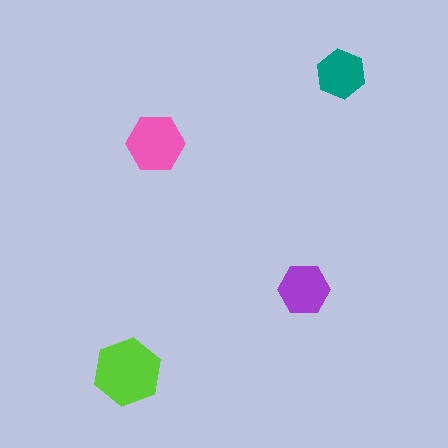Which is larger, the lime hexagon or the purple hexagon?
The lime one.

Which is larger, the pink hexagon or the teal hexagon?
The pink one.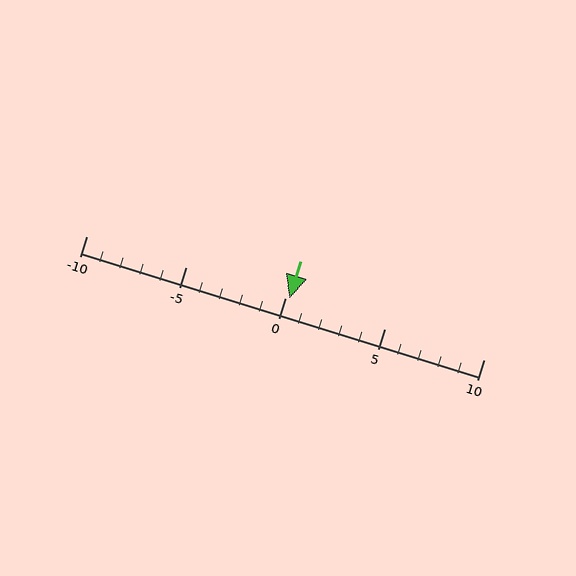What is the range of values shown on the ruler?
The ruler shows values from -10 to 10.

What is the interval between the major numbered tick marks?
The major tick marks are spaced 5 units apart.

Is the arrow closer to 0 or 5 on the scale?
The arrow is closer to 0.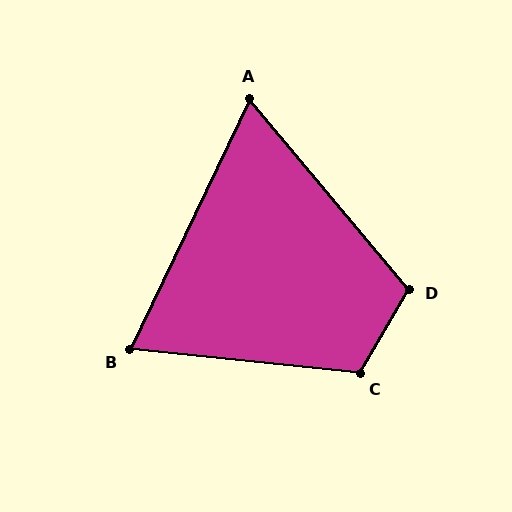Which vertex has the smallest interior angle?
A, at approximately 66 degrees.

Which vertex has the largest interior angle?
C, at approximately 114 degrees.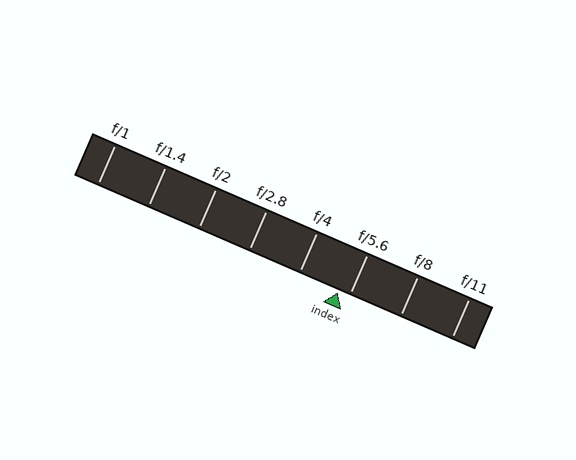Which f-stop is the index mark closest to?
The index mark is closest to f/5.6.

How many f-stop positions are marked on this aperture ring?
There are 8 f-stop positions marked.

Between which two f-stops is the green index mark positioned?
The index mark is between f/4 and f/5.6.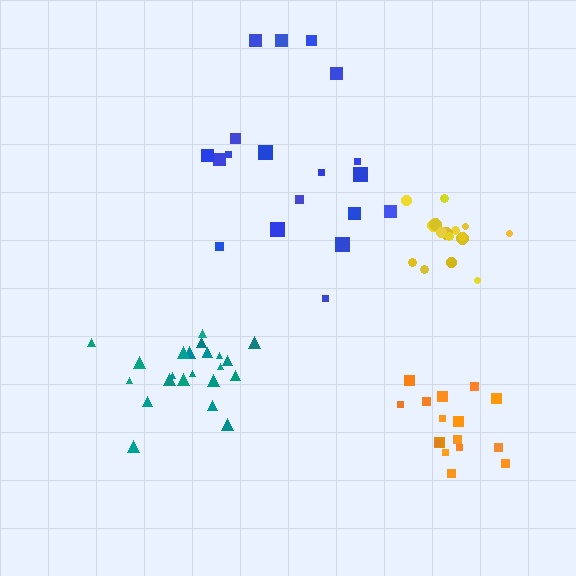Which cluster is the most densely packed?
Yellow.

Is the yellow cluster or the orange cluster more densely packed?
Yellow.